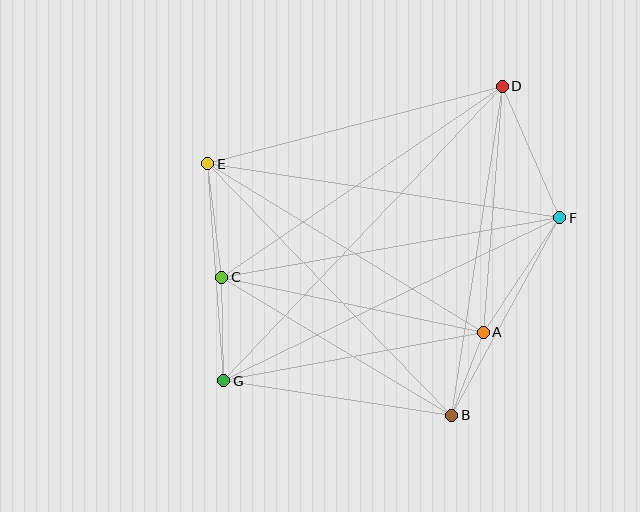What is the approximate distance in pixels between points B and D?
The distance between B and D is approximately 333 pixels.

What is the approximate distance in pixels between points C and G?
The distance between C and G is approximately 103 pixels.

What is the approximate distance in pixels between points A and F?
The distance between A and F is approximately 138 pixels.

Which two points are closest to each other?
Points A and B are closest to each other.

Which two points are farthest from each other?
Points D and G are farthest from each other.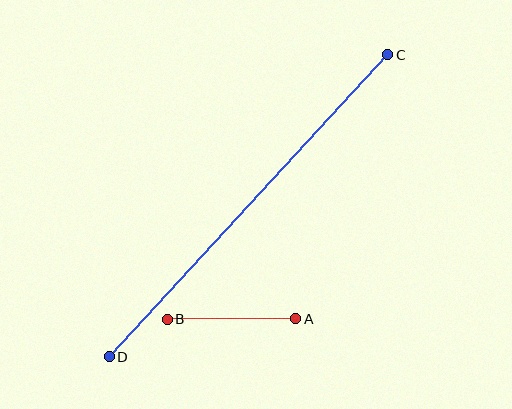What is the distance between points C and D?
The distance is approximately 411 pixels.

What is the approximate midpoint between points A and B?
The midpoint is at approximately (232, 319) pixels.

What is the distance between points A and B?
The distance is approximately 129 pixels.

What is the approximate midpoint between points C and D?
The midpoint is at approximately (248, 206) pixels.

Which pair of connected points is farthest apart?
Points C and D are farthest apart.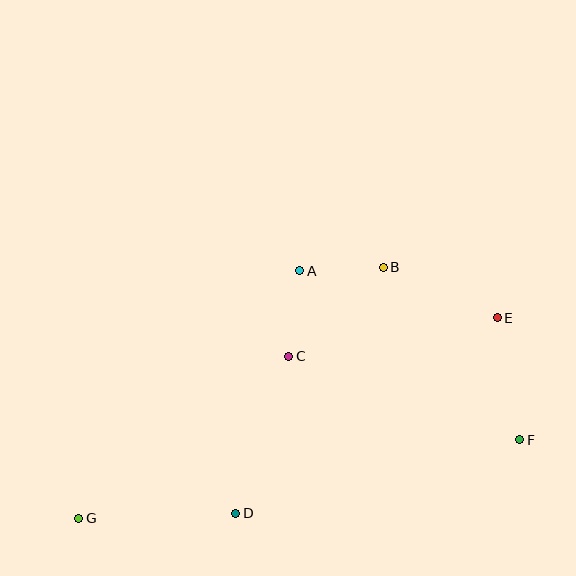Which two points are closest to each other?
Points A and B are closest to each other.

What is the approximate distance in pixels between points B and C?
The distance between B and C is approximately 130 pixels.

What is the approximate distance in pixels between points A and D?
The distance between A and D is approximately 251 pixels.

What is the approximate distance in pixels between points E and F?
The distance between E and F is approximately 124 pixels.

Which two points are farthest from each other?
Points E and G are farthest from each other.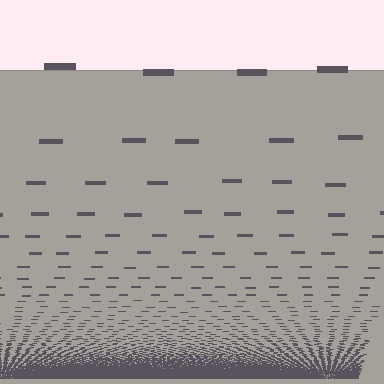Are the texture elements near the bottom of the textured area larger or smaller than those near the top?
Smaller. The gradient is inverted — elements near the bottom are smaller and denser.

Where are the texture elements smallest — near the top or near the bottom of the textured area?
Near the bottom.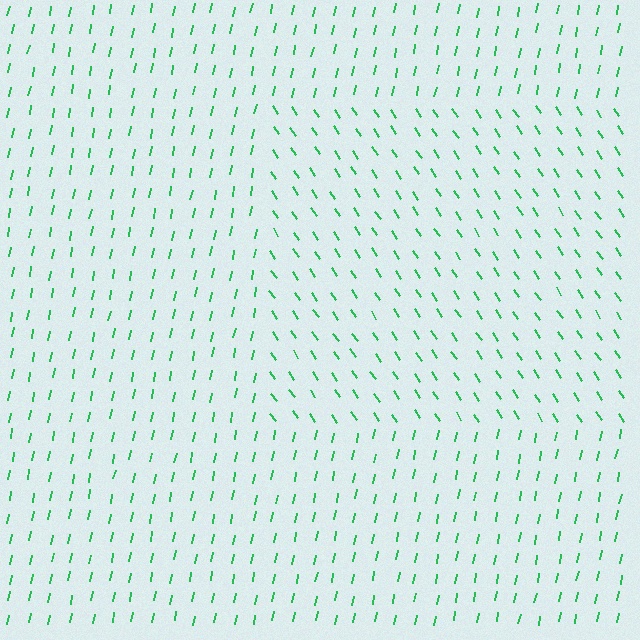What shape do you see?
I see a rectangle.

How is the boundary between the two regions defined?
The boundary is defined purely by a change in line orientation (approximately 45 degrees difference). All lines are the same color and thickness.